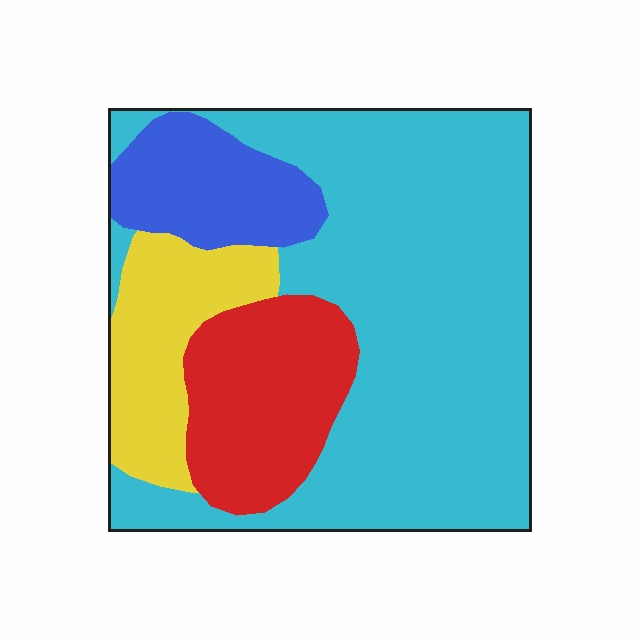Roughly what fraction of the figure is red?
Red takes up about one sixth (1/6) of the figure.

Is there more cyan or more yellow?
Cyan.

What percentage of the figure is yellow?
Yellow covers 14% of the figure.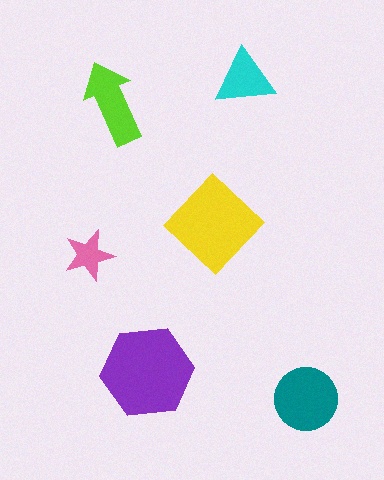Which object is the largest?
The purple hexagon.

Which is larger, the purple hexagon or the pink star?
The purple hexagon.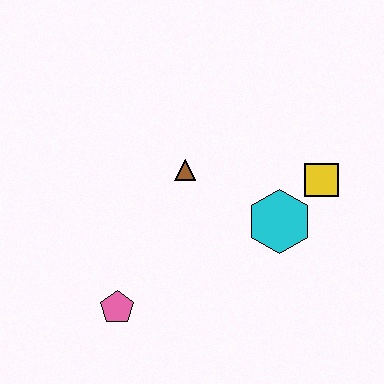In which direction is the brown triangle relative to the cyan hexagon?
The brown triangle is to the left of the cyan hexagon.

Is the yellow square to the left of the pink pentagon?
No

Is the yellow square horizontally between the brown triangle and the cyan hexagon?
No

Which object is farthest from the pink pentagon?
The yellow square is farthest from the pink pentagon.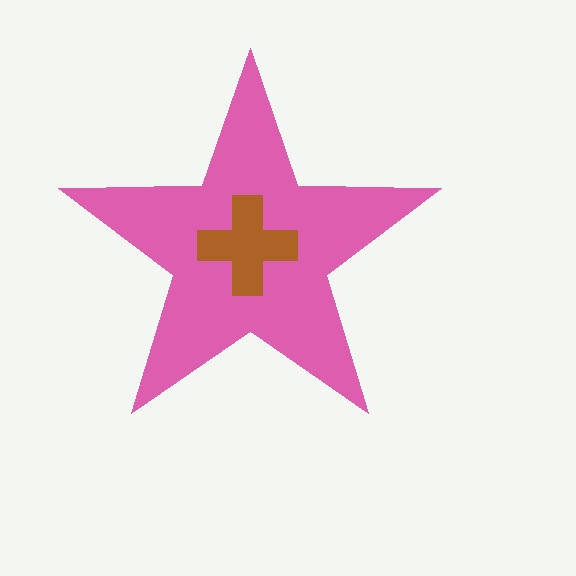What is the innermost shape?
The brown cross.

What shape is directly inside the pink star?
The brown cross.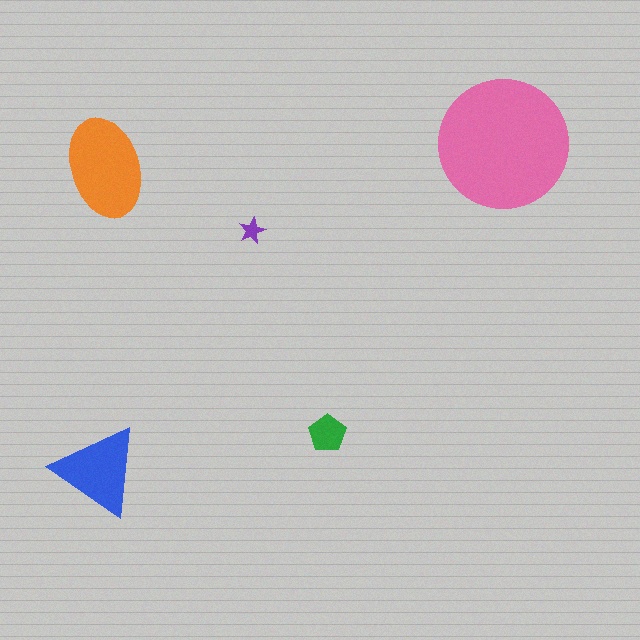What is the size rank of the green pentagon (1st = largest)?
4th.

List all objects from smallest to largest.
The purple star, the green pentagon, the blue triangle, the orange ellipse, the pink circle.